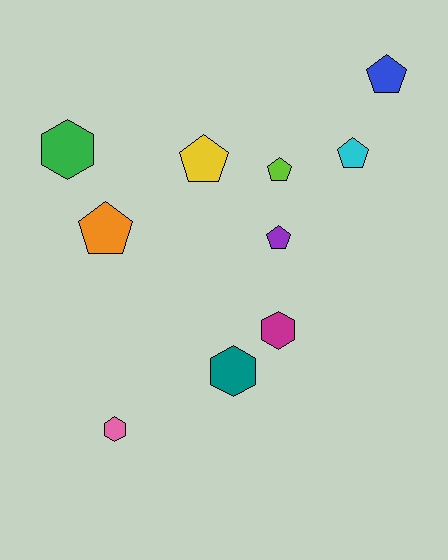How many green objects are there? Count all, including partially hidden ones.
There is 1 green object.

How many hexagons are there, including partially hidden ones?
There are 4 hexagons.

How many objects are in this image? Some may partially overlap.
There are 10 objects.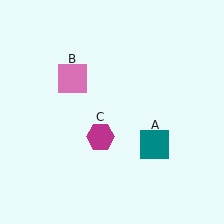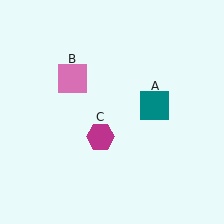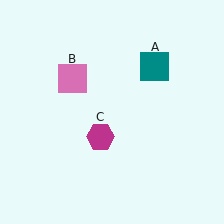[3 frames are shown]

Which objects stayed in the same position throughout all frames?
Pink square (object B) and magenta hexagon (object C) remained stationary.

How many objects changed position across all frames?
1 object changed position: teal square (object A).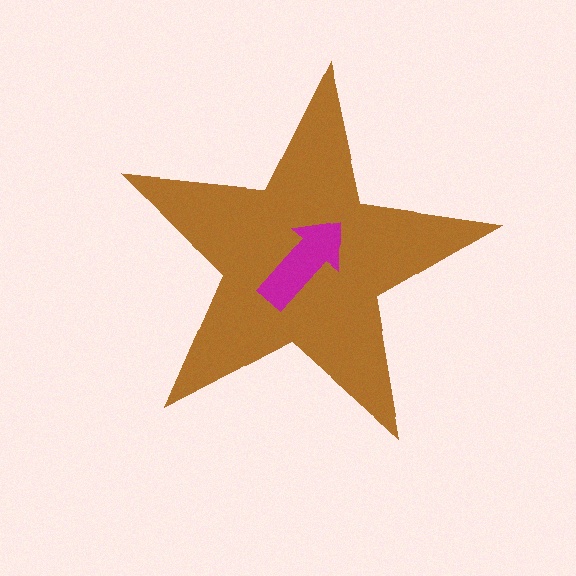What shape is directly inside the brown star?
The magenta arrow.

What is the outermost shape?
The brown star.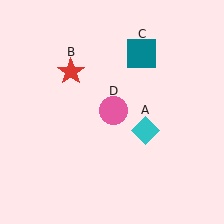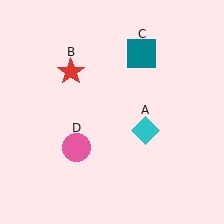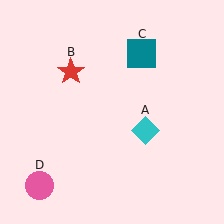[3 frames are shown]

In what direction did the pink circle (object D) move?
The pink circle (object D) moved down and to the left.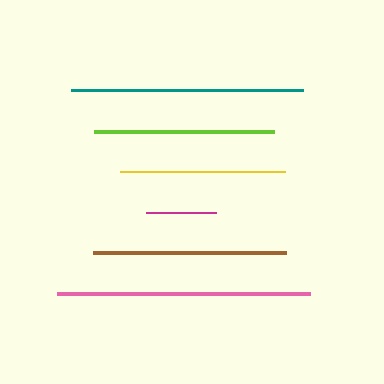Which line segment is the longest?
The pink line is the longest at approximately 253 pixels.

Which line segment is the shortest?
The magenta line is the shortest at approximately 70 pixels.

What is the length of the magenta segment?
The magenta segment is approximately 70 pixels long.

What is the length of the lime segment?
The lime segment is approximately 180 pixels long.